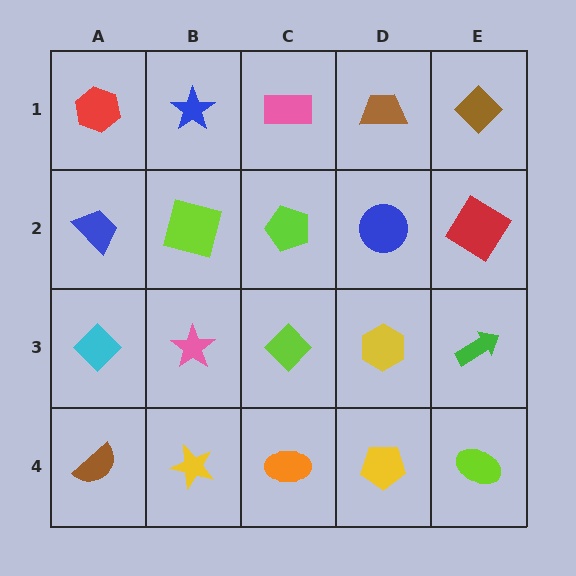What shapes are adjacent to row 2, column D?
A brown trapezoid (row 1, column D), a yellow hexagon (row 3, column D), a lime pentagon (row 2, column C), a red diamond (row 2, column E).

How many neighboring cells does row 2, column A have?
3.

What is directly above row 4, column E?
A green arrow.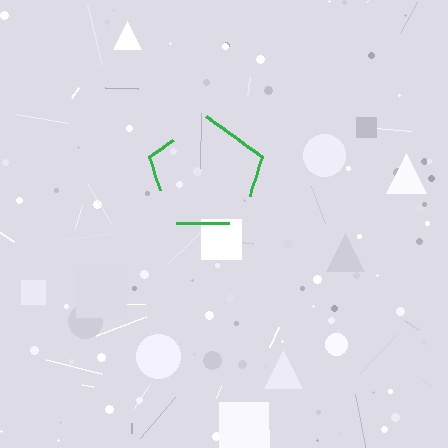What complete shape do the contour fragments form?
The contour fragments form a pentagon.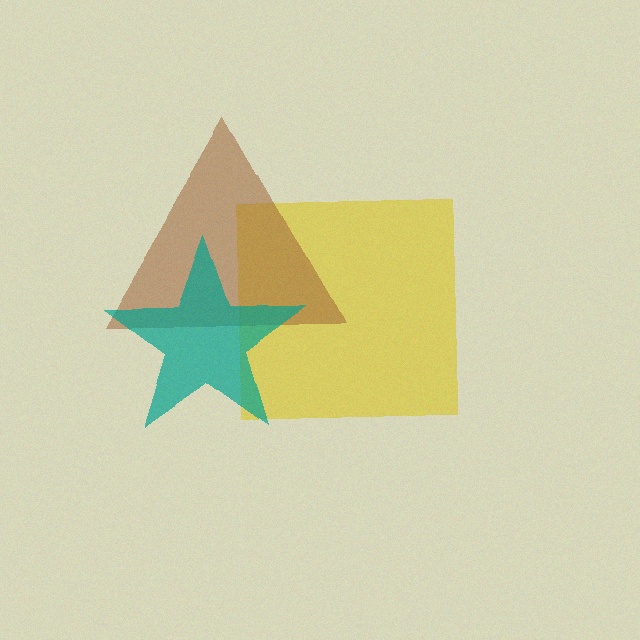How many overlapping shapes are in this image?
There are 3 overlapping shapes in the image.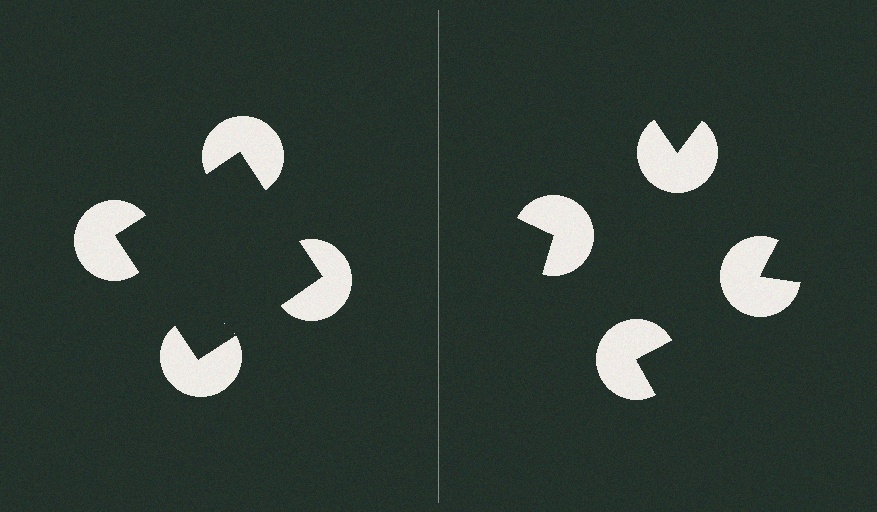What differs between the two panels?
The pac-man discs are positioned identically on both sides; only the wedge orientations differ. On the left they align to a square; on the right they are misaligned.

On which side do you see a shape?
An illusory square appears on the left side. On the right side the wedge cuts are rotated, so no coherent shape forms.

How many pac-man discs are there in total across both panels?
8 — 4 on each side.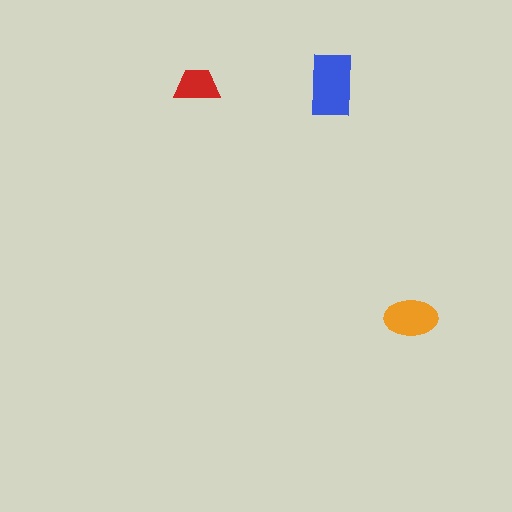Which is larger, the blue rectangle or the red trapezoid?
The blue rectangle.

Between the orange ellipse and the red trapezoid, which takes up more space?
The orange ellipse.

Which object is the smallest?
The red trapezoid.